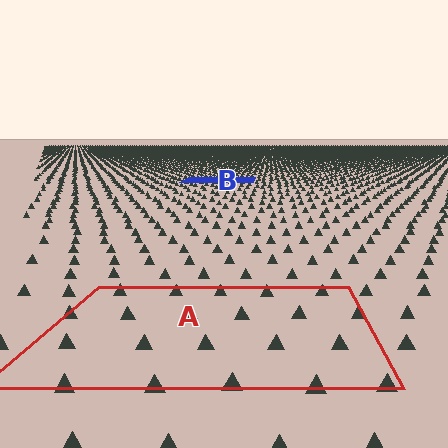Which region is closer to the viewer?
Region A is closer. The texture elements there are larger and more spread out.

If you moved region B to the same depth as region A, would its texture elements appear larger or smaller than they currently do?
They would appear larger. At a closer depth, the same texture elements are projected at a bigger on-screen size.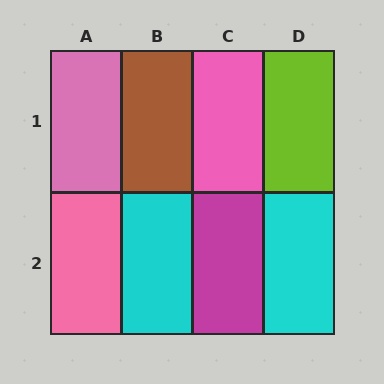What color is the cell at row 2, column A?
Pink.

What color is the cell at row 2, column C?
Magenta.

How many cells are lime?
1 cell is lime.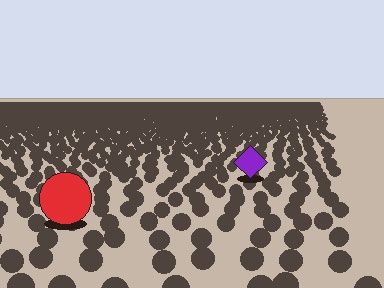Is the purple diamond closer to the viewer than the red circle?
No. The red circle is closer — you can tell from the texture gradient: the ground texture is coarser near it.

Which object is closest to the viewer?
The red circle is closest. The texture marks near it are larger and more spread out.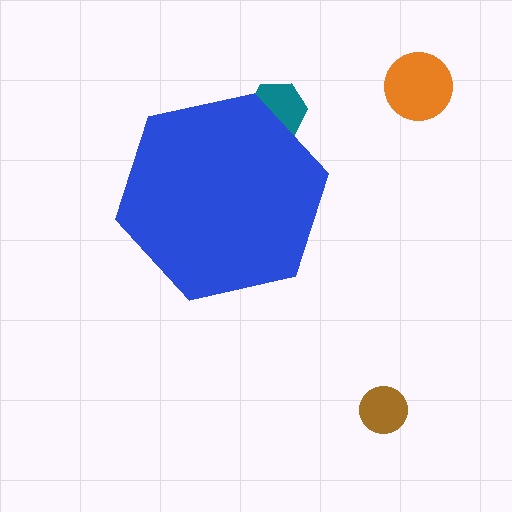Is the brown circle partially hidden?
No, the brown circle is fully visible.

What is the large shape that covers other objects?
A blue hexagon.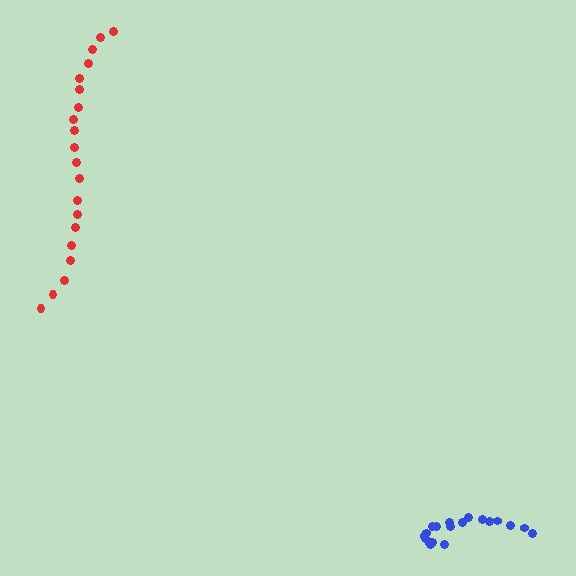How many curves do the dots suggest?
There are 2 distinct paths.